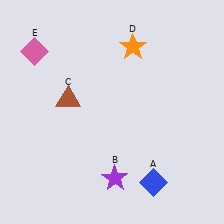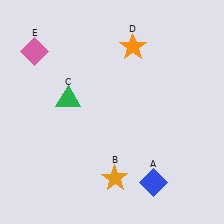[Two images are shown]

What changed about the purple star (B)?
In Image 1, B is purple. In Image 2, it changed to orange.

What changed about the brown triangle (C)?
In Image 1, C is brown. In Image 2, it changed to green.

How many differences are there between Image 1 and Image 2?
There are 2 differences between the two images.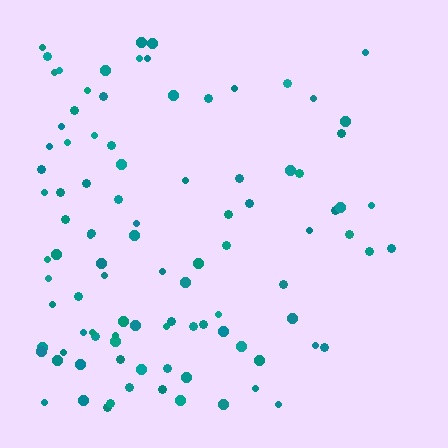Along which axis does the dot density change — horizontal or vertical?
Horizontal.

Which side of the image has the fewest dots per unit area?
The right.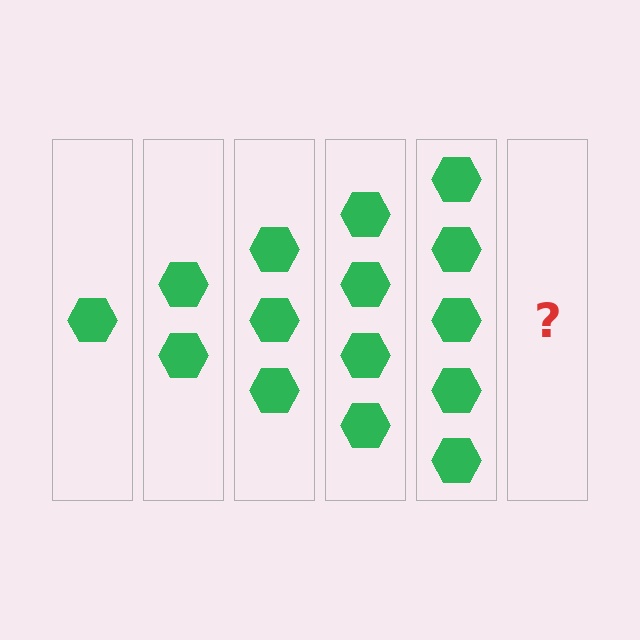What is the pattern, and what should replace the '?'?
The pattern is that each step adds one more hexagon. The '?' should be 6 hexagons.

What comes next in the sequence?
The next element should be 6 hexagons.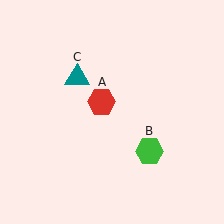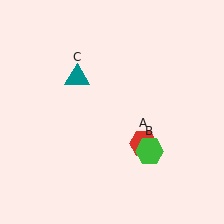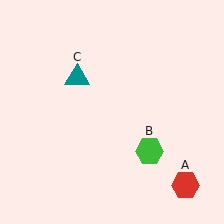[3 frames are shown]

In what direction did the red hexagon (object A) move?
The red hexagon (object A) moved down and to the right.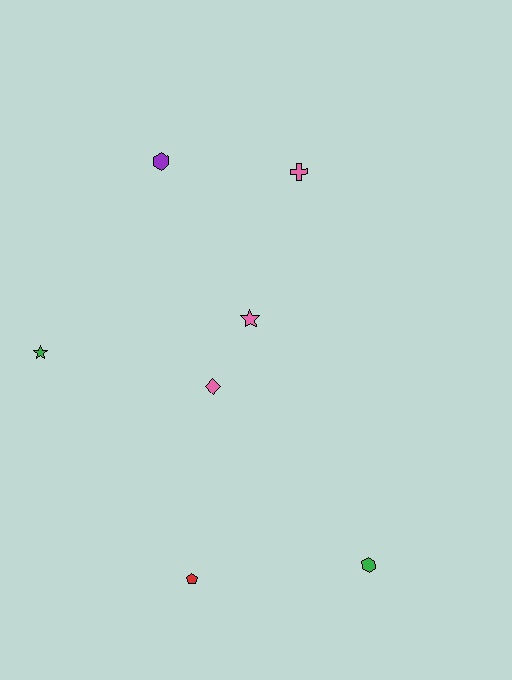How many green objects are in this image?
There are 2 green objects.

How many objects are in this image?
There are 7 objects.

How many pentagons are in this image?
There is 1 pentagon.